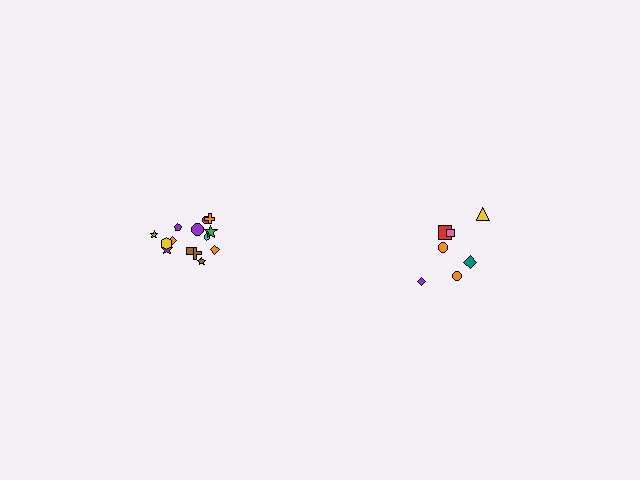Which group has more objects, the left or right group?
The left group.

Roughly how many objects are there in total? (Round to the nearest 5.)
Roughly 25 objects in total.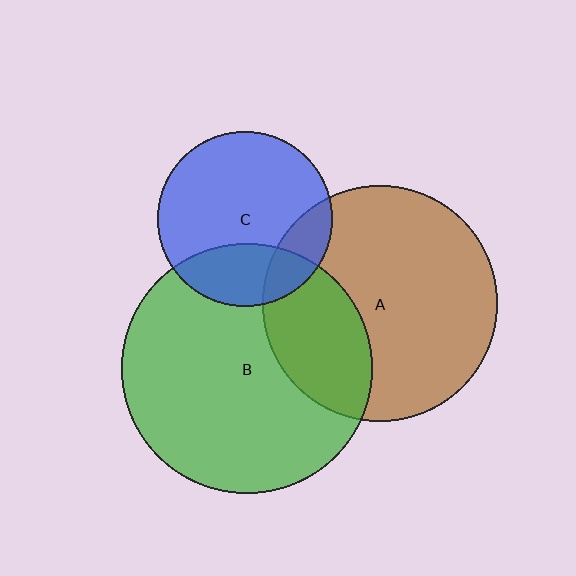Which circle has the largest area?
Circle B (green).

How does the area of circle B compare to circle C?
Approximately 2.0 times.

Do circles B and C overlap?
Yes.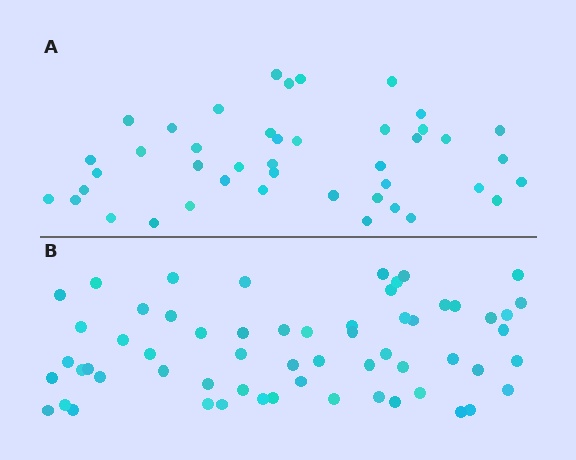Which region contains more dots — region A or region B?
Region B (the bottom region) has more dots.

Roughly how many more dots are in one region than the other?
Region B has approximately 15 more dots than region A.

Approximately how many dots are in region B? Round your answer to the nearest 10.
About 60 dots.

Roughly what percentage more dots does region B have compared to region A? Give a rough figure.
About 40% more.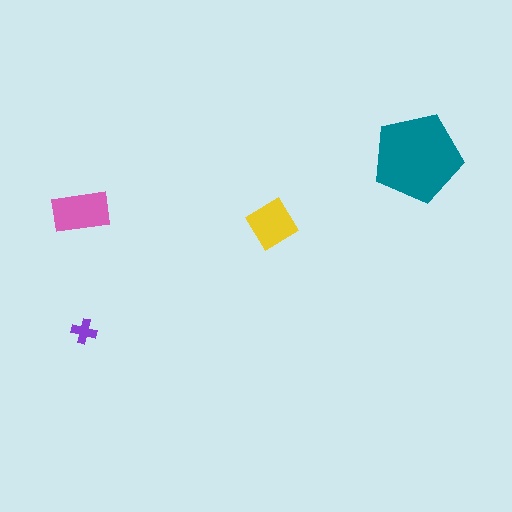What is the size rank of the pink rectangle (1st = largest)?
2nd.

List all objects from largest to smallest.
The teal pentagon, the pink rectangle, the yellow diamond, the purple cross.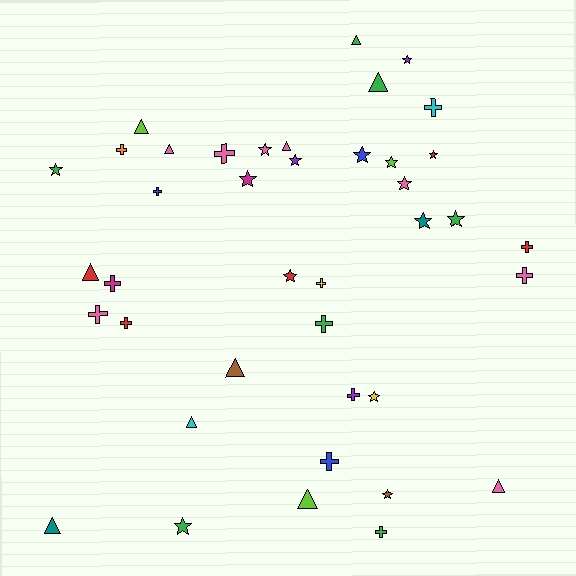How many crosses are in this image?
There are 14 crosses.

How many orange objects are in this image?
There is 1 orange object.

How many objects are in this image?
There are 40 objects.